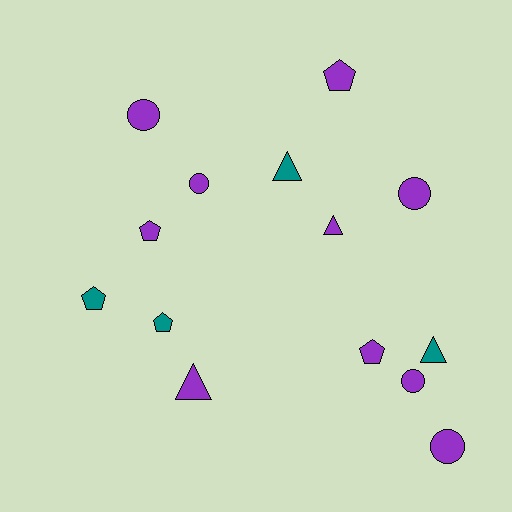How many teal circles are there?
There are no teal circles.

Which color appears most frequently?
Purple, with 10 objects.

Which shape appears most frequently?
Circle, with 5 objects.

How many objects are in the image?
There are 14 objects.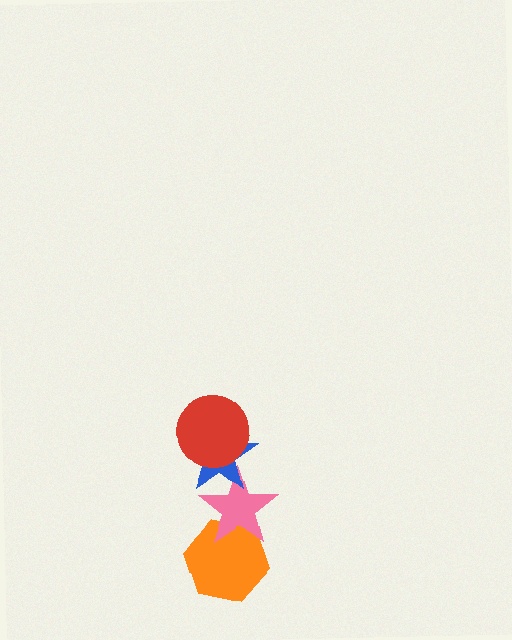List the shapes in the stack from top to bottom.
From top to bottom: the red circle, the blue star, the pink star, the orange hexagon.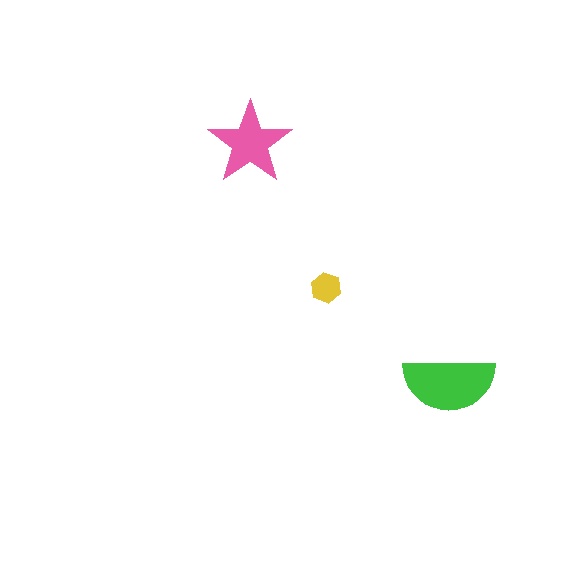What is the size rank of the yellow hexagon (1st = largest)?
3rd.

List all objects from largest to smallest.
The green semicircle, the pink star, the yellow hexagon.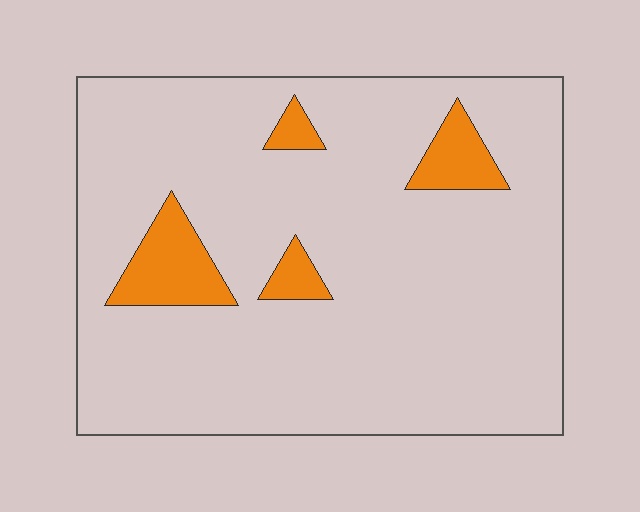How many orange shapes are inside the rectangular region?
4.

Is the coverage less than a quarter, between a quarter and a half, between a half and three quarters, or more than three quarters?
Less than a quarter.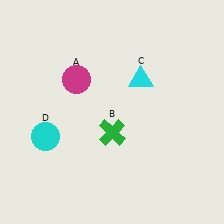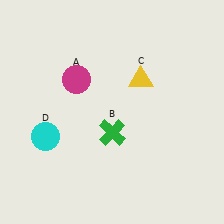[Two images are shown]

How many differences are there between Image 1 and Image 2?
There is 1 difference between the two images.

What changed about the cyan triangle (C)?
In Image 1, C is cyan. In Image 2, it changed to yellow.